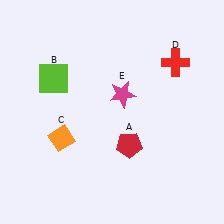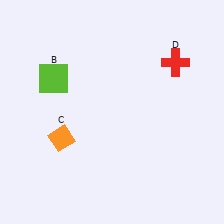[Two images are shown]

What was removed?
The magenta star (E), the red pentagon (A) were removed in Image 2.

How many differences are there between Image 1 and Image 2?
There are 2 differences between the two images.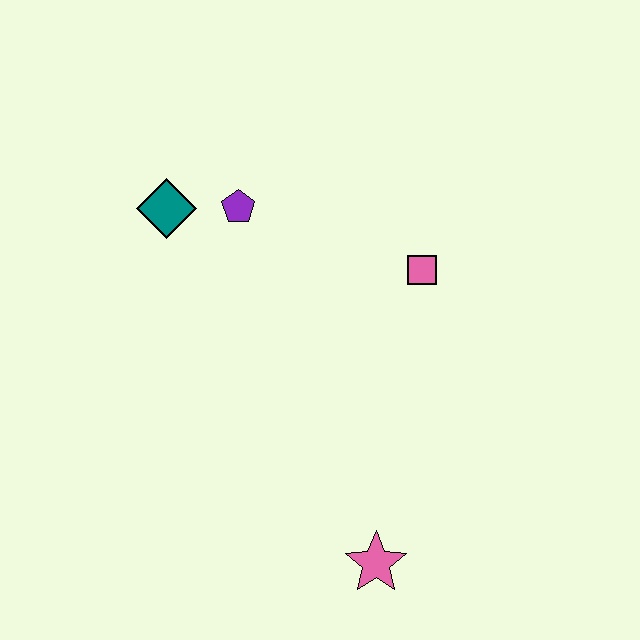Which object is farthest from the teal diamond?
The pink star is farthest from the teal diamond.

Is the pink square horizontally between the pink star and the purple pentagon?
No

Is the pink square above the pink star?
Yes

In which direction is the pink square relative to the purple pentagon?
The pink square is to the right of the purple pentagon.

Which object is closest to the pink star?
The pink square is closest to the pink star.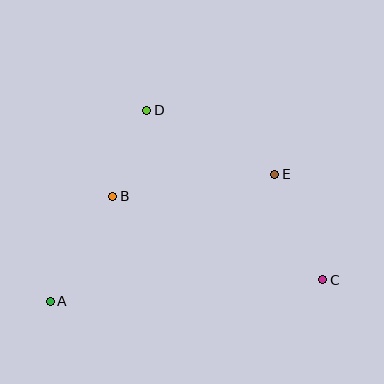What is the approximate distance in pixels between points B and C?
The distance between B and C is approximately 226 pixels.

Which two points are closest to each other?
Points B and D are closest to each other.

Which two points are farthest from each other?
Points A and C are farthest from each other.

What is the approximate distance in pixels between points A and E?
The distance between A and E is approximately 258 pixels.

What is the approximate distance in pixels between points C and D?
The distance between C and D is approximately 244 pixels.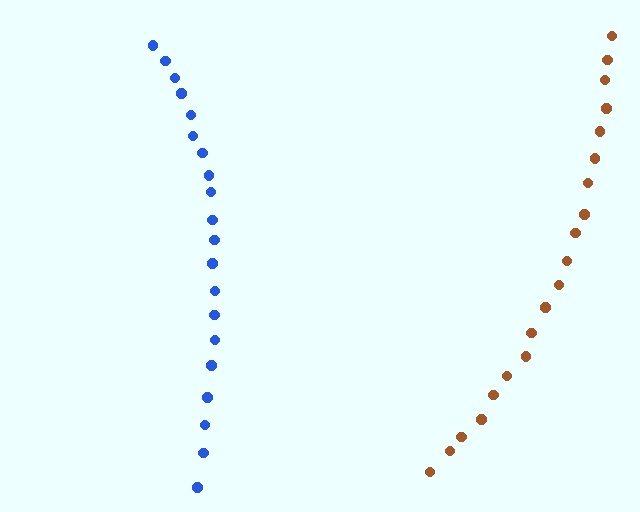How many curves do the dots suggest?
There are 2 distinct paths.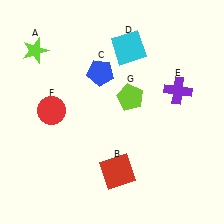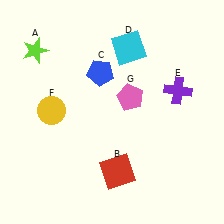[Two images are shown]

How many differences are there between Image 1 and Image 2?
There are 2 differences between the two images.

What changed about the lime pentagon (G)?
In Image 1, G is lime. In Image 2, it changed to pink.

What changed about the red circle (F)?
In Image 1, F is red. In Image 2, it changed to yellow.